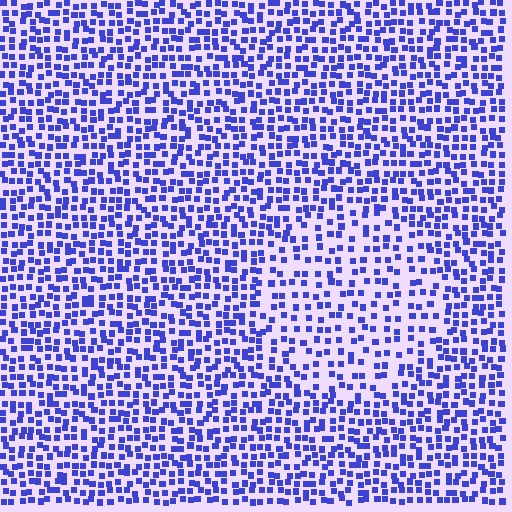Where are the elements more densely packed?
The elements are more densely packed outside the circle boundary.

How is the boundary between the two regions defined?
The boundary is defined by a change in element density (approximately 1.7x ratio). All elements are the same color, size, and shape.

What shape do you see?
I see a circle.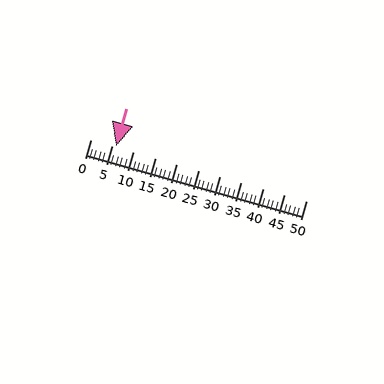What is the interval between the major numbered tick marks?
The major tick marks are spaced 5 units apart.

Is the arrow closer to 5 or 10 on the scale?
The arrow is closer to 5.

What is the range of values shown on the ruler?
The ruler shows values from 0 to 50.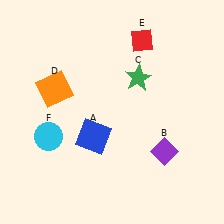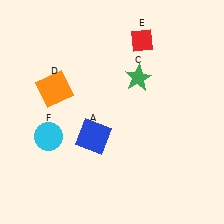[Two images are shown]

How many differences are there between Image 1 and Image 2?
There is 1 difference between the two images.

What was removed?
The purple diamond (B) was removed in Image 2.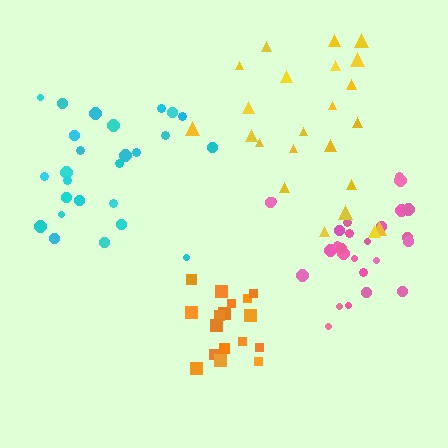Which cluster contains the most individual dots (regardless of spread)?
Pink (26).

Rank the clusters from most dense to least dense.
orange, pink, yellow, cyan.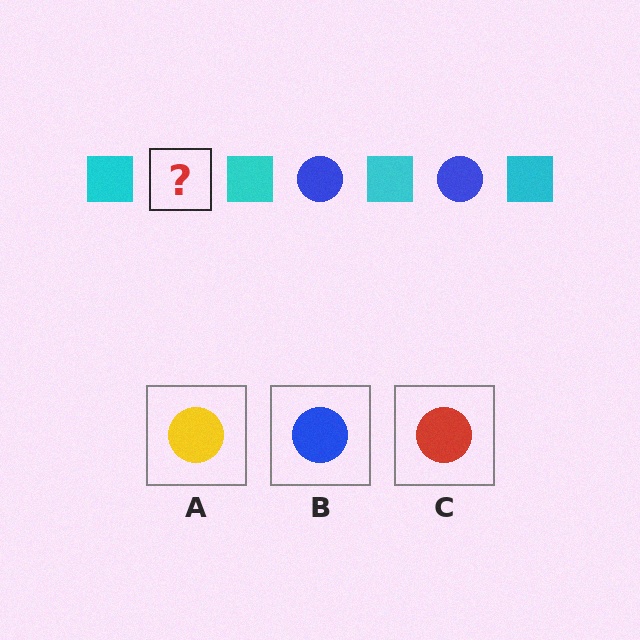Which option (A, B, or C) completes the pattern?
B.